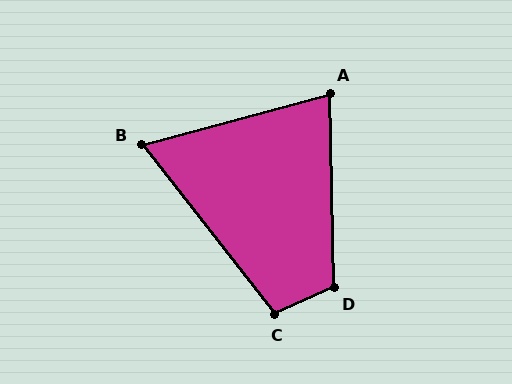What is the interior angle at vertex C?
Approximately 104 degrees (obtuse).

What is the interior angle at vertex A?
Approximately 76 degrees (acute).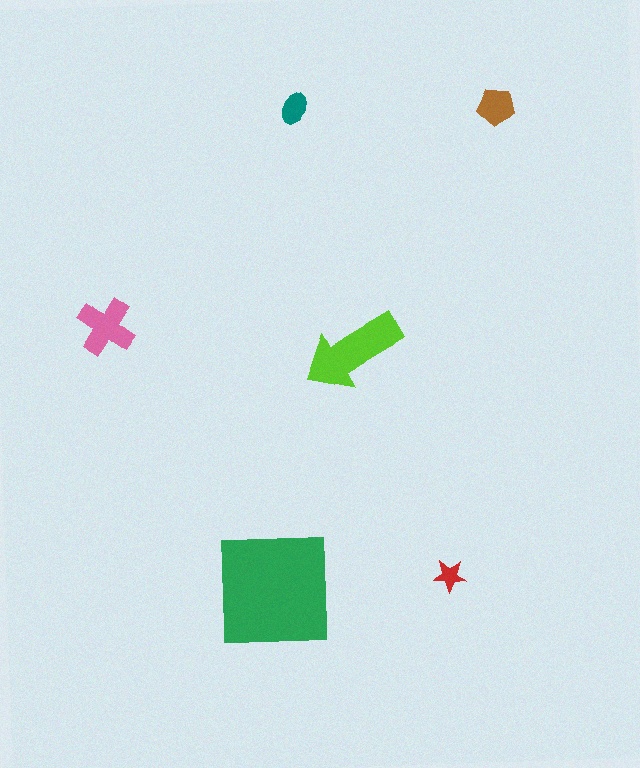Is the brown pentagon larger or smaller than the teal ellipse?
Larger.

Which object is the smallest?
The red star.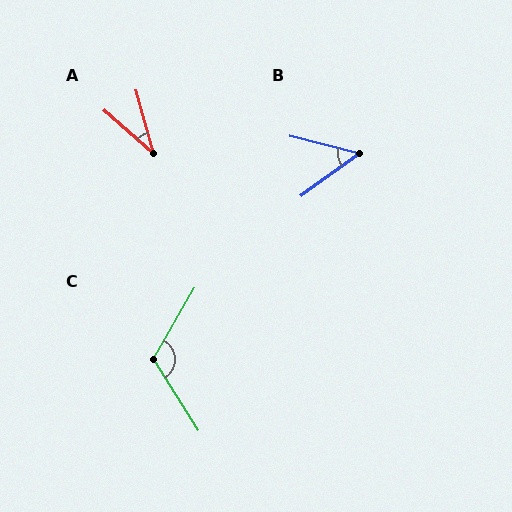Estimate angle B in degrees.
Approximately 50 degrees.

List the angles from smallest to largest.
A (33°), B (50°), C (117°).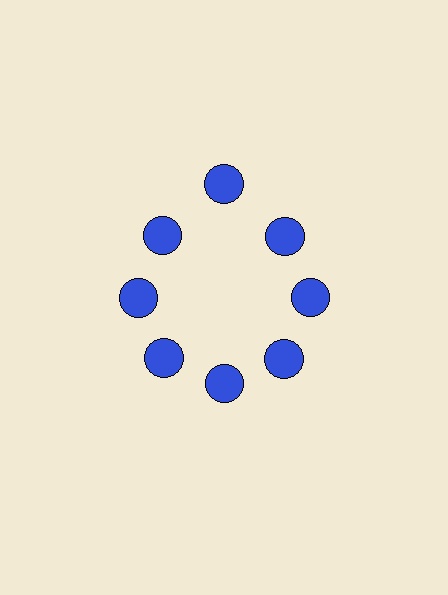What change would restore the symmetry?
The symmetry would be restored by moving it inward, back onto the ring so that all 8 circles sit at equal angles and equal distance from the center.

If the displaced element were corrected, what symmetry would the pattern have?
It would have 8-fold rotational symmetry — the pattern would map onto itself every 45 degrees.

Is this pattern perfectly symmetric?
No. The 8 blue circles are arranged in a ring, but one element near the 12 o'clock position is pushed outward from the center, breaking the 8-fold rotational symmetry.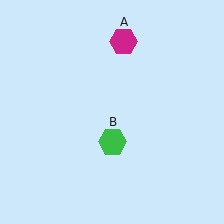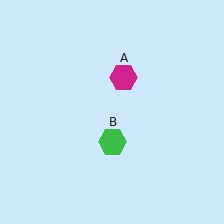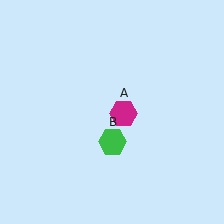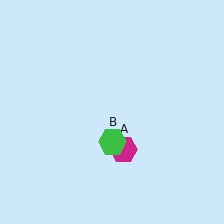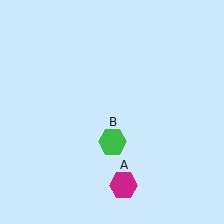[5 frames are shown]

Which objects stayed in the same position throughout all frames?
Green hexagon (object B) remained stationary.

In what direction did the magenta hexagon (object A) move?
The magenta hexagon (object A) moved down.